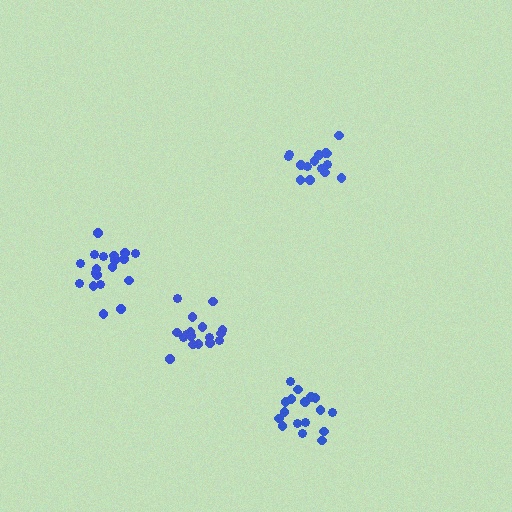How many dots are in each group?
Group 1: 18 dots, Group 2: 15 dots, Group 3: 19 dots, Group 4: 18 dots (70 total).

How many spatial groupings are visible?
There are 4 spatial groupings.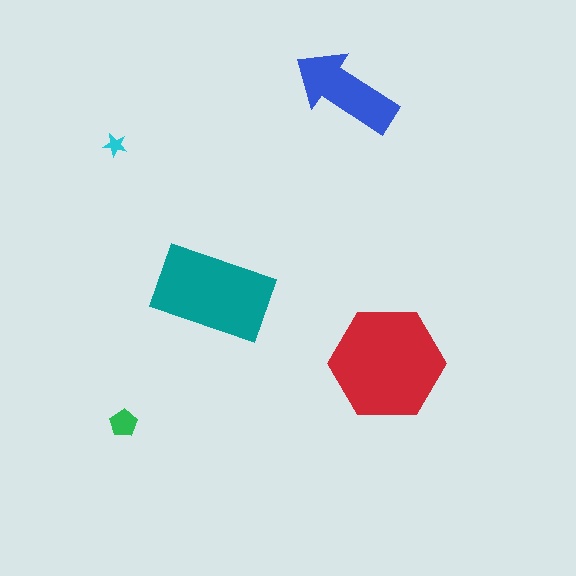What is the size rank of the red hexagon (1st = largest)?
1st.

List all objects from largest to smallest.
The red hexagon, the teal rectangle, the blue arrow, the green pentagon, the cyan star.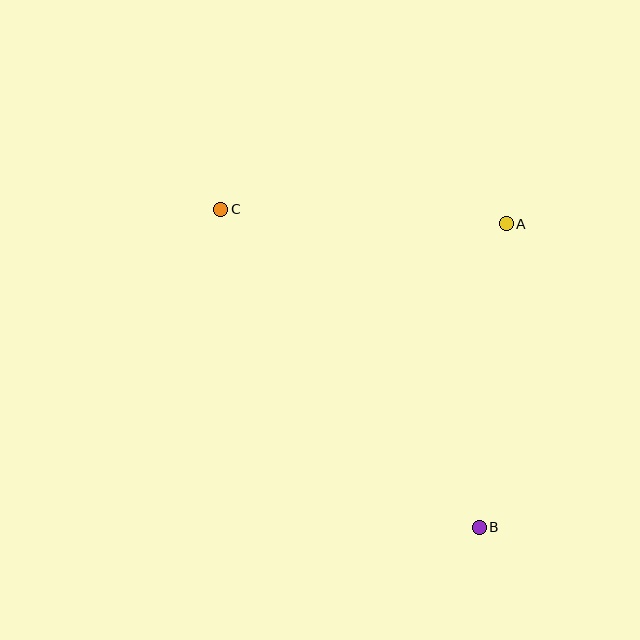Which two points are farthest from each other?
Points B and C are farthest from each other.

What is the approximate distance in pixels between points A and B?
The distance between A and B is approximately 305 pixels.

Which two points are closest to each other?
Points A and C are closest to each other.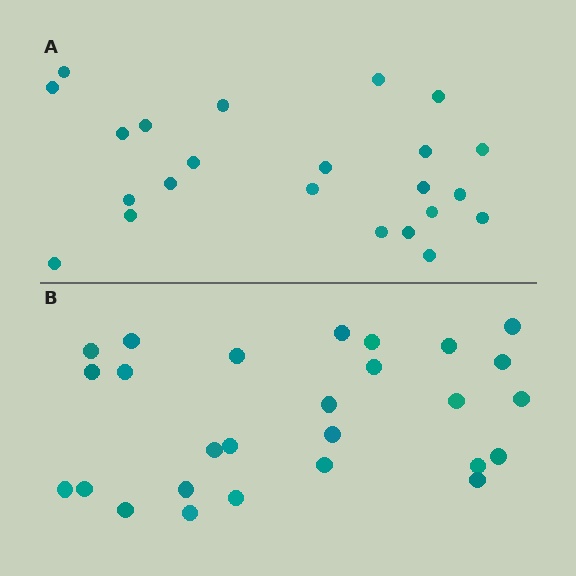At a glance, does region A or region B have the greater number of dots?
Region B (the bottom region) has more dots.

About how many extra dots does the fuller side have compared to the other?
Region B has about 4 more dots than region A.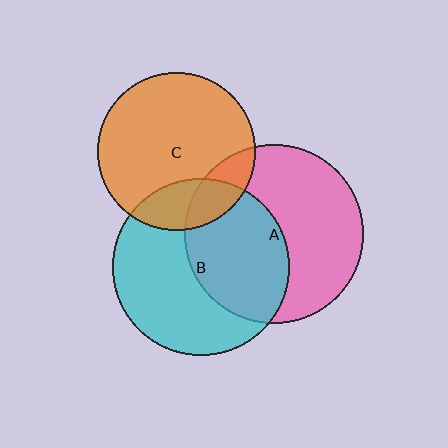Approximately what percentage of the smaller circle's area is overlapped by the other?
Approximately 45%.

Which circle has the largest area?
Circle A (pink).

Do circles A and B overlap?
Yes.